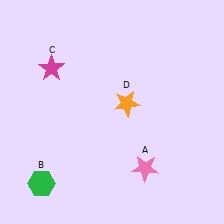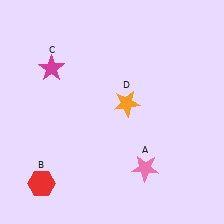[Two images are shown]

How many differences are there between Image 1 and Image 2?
There is 1 difference between the two images.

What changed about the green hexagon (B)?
In Image 1, B is green. In Image 2, it changed to red.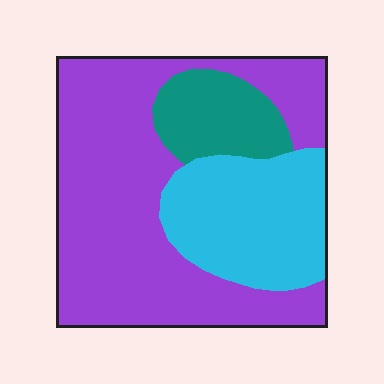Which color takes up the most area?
Purple, at roughly 60%.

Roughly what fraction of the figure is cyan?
Cyan takes up about one quarter (1/4) of the figure.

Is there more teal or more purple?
Purple.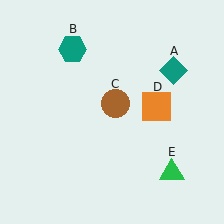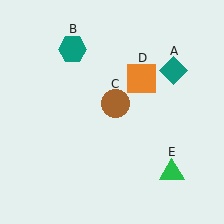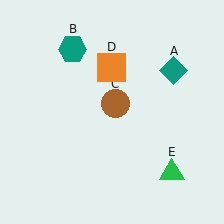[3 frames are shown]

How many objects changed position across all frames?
1 object changed position: orange square (object D).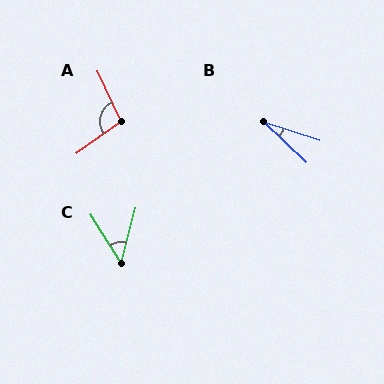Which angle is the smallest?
B, at approximately 26 degrees.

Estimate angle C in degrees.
Approximately 47 degrees.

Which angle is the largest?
A, at approximately 101 degrees.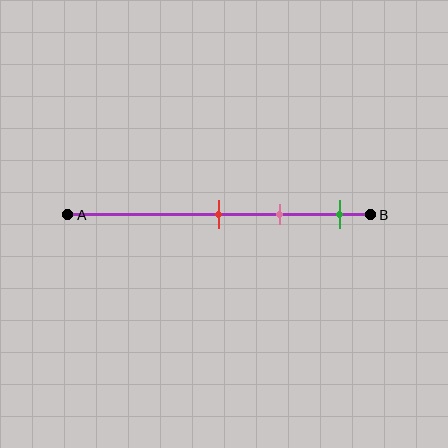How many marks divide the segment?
There are 3 marks dividing the segment.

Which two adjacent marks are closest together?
The red and pink marks are the closest adjacent pair.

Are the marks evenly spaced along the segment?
Yes, the marks are approximately evenly spaced.